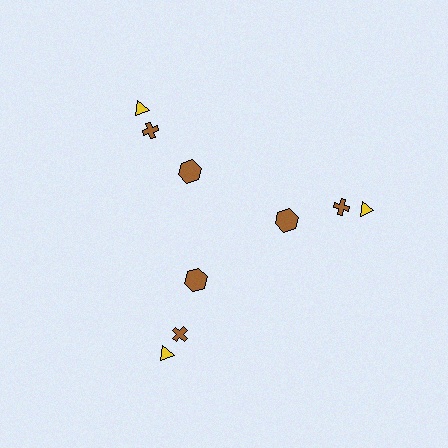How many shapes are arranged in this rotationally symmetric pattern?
There are 9 shapes, arranged in 3 groups of 3.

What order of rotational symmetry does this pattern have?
This pattern has 3-fold rotational symmetry.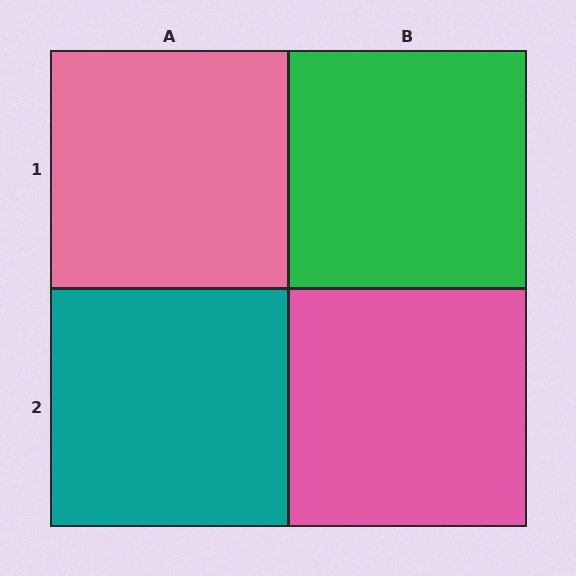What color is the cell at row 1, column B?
Green.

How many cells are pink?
2 cells are pink.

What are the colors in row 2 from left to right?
Teal, pink.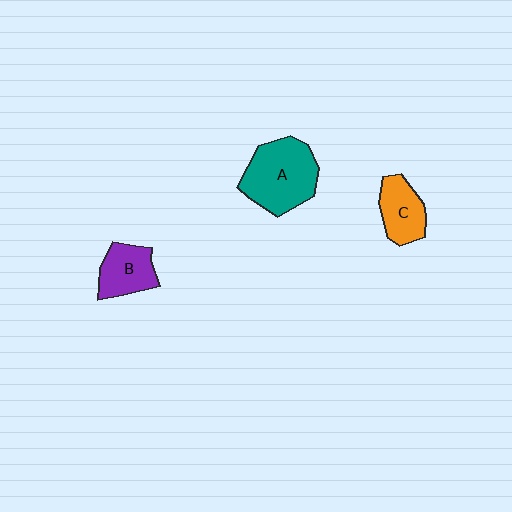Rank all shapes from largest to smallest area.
From largest to smallest: A (teal), B (purple), C (orange).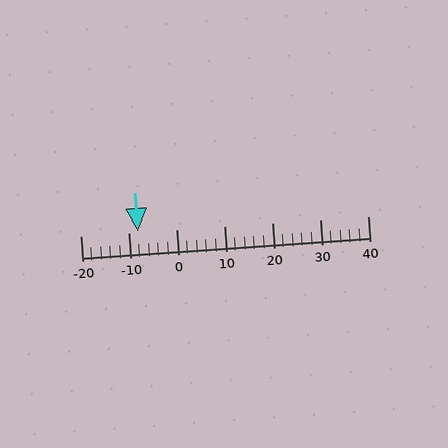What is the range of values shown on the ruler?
The ruler shows values from -20 to 40.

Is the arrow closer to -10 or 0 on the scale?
The arrow is closer to -10.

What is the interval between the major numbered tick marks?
The major tick marks are spaced 10 units apart.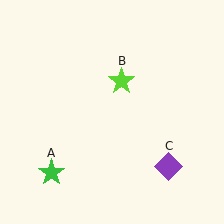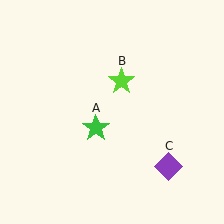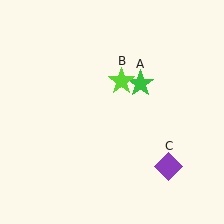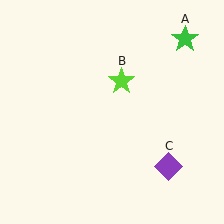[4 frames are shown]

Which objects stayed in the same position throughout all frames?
Lime star (object B) and purple diamond (object C) remained stationary.